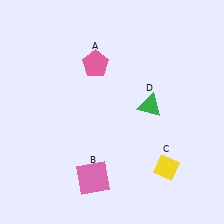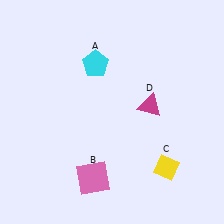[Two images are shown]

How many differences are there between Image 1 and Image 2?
There are 2 differences between the two images.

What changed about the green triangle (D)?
In Image 1, D is green. In Image 2, it changed to magenta.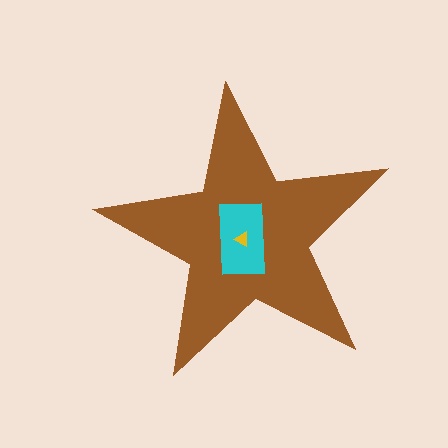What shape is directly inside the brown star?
The cyan rectangle.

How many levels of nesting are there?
3.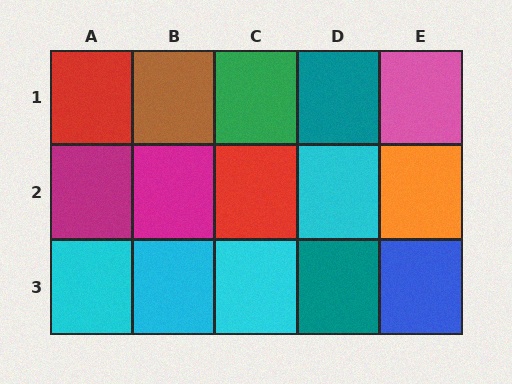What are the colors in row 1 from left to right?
Red, brown, green, teal, pink.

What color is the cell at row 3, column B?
Cyan.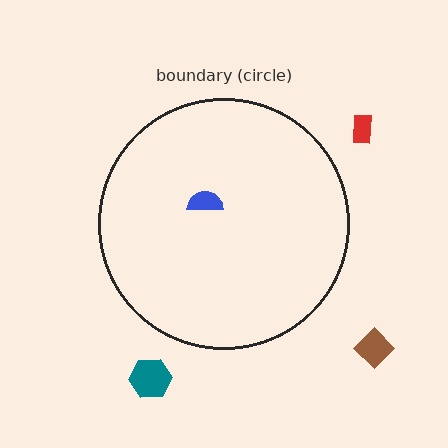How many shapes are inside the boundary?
1 inside, 3 outside.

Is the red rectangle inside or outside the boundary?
Outside.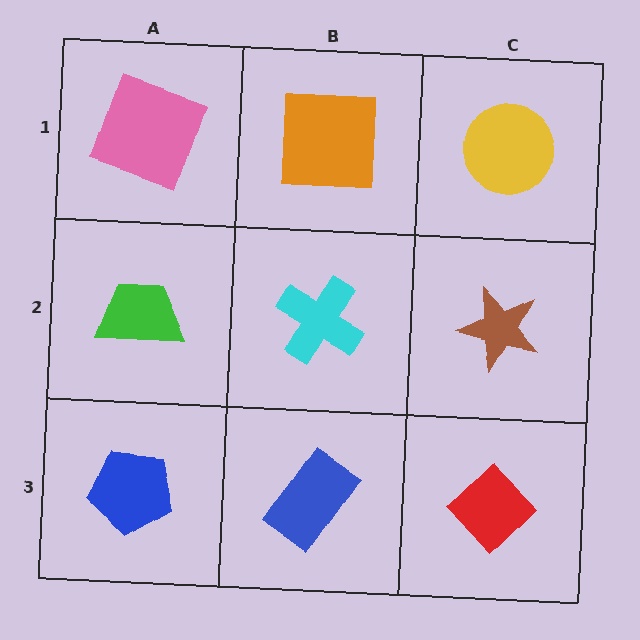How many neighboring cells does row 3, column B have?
3.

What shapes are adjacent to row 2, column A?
A pink square (row 1, column A), a blue pentagon (row 3, column A), a cyan cross (row 2, column B).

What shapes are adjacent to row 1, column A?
A green trapezoid (row 2, column A), an orange square (row 1, column B).